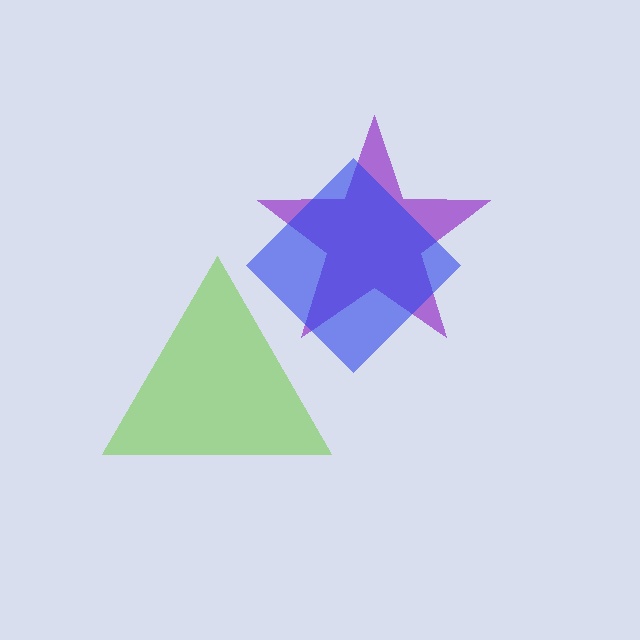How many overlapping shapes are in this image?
There are 3 overlapping shapes in the image.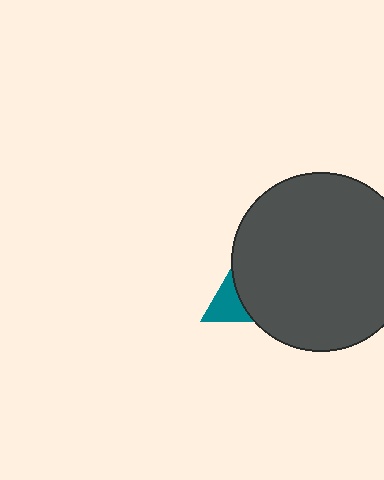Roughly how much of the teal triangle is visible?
A small part of it is visible (roughly 31%).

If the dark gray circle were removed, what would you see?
You would see the complete teal triangle.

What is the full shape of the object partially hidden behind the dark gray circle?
The partially hidden object is a teal triangle.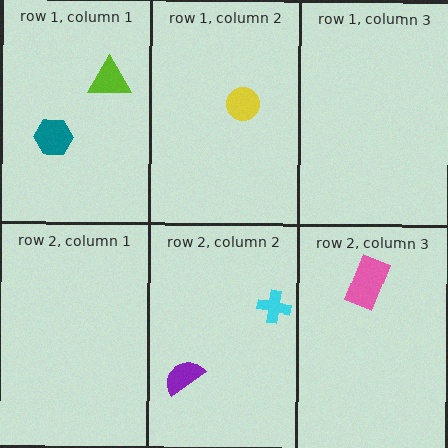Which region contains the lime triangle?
The row 1, column 1 region.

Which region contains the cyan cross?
The row 2, column 2 region.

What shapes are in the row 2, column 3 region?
The pink rectangle.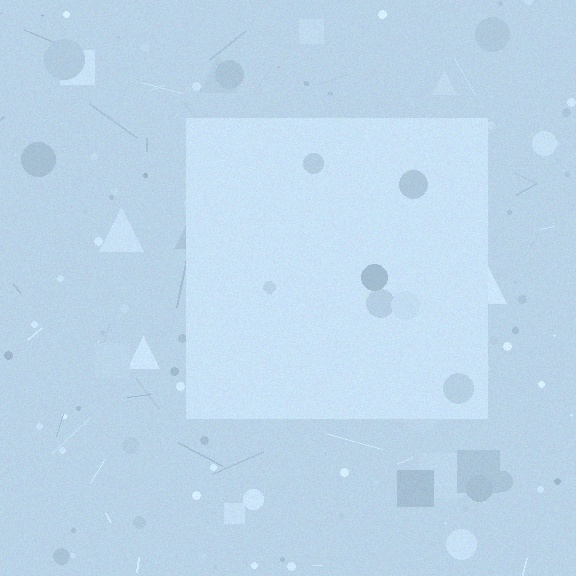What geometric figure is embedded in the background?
A square is embedded in the background.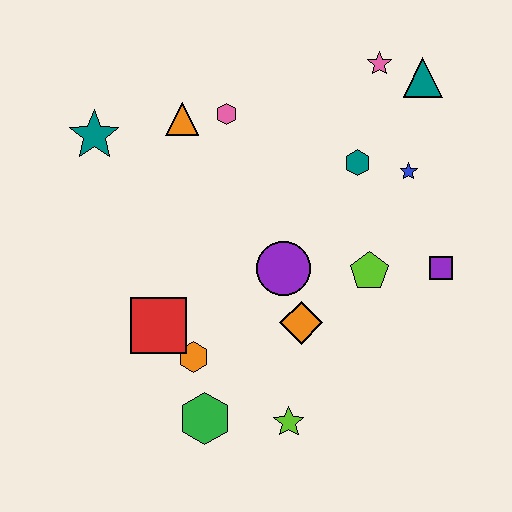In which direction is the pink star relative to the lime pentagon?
The pink star is above the lime pentagon.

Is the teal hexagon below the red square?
No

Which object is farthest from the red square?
The teal triangle is farthest from the red square.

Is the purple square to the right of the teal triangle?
Yes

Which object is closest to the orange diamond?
The purple circle is closest to the orange diamond.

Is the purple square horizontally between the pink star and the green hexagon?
No